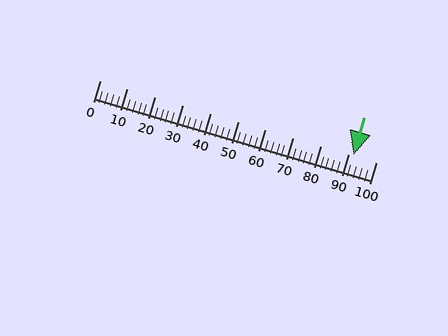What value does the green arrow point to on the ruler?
The green arrow points to approximately 92.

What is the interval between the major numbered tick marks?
The major tick marks are spaced 10 units apart.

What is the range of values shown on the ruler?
The ruler shows values from 0 to 100.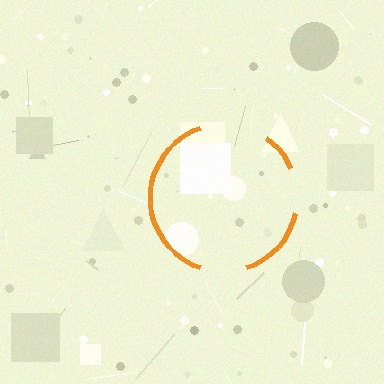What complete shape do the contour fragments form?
The contour fragments form a circle.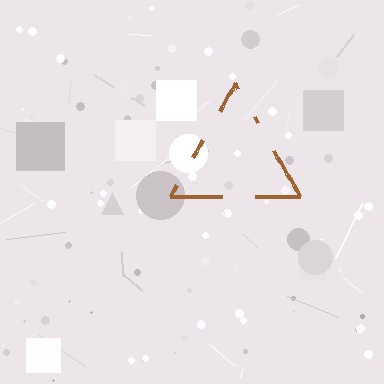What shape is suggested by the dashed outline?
The dashed outline suggests a triangle.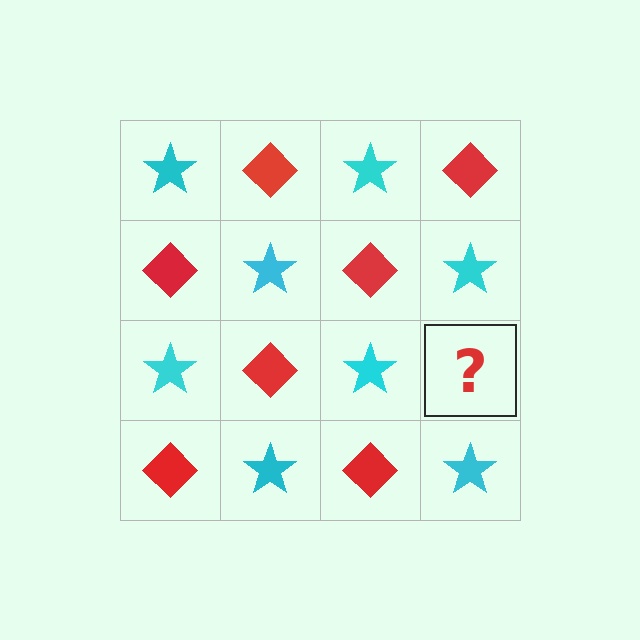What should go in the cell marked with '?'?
The missing cell should contain a red diamond.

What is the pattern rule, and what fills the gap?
The rule is that it alternates cyan star and red diamond in a checkerboard pattern. The gap should be filled with a red diamond.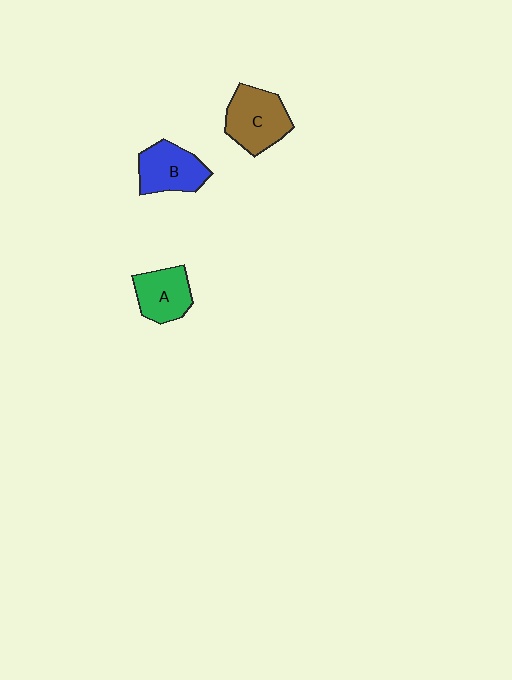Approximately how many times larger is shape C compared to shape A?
Approximately 1.3 times.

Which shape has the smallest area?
Shape A (green).